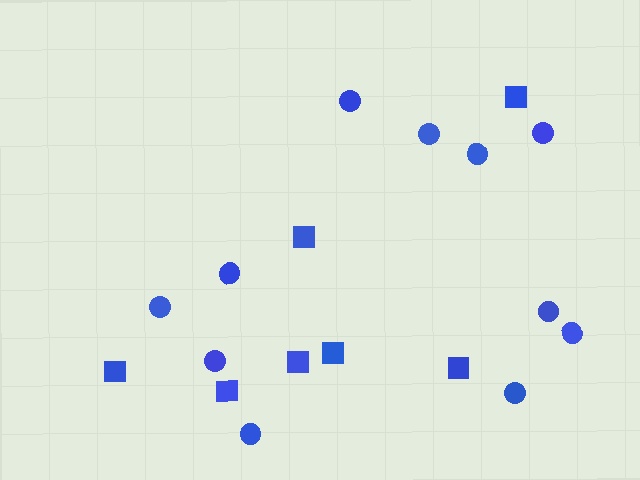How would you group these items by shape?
There are 2 groups: one group of squares (7) and one group of circles (11).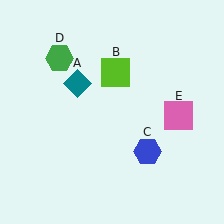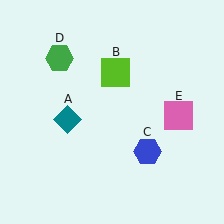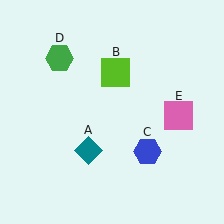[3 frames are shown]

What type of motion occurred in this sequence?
The teal diamond (object A) rotated counterclockwise around the center of the scene.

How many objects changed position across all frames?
1 object changed position: teal diamond (object A).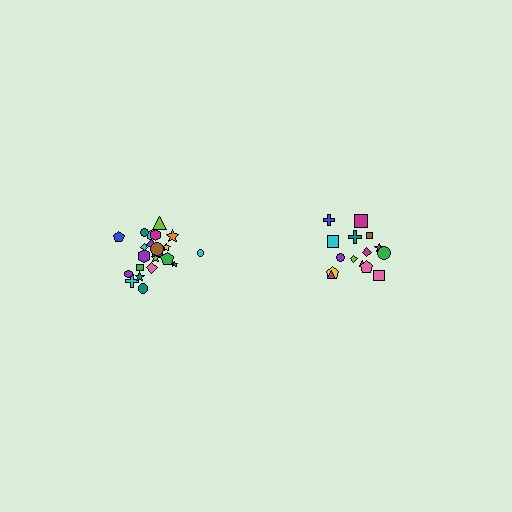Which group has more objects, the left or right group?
The left group.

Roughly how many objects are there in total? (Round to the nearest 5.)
Roughly 35 objects in total.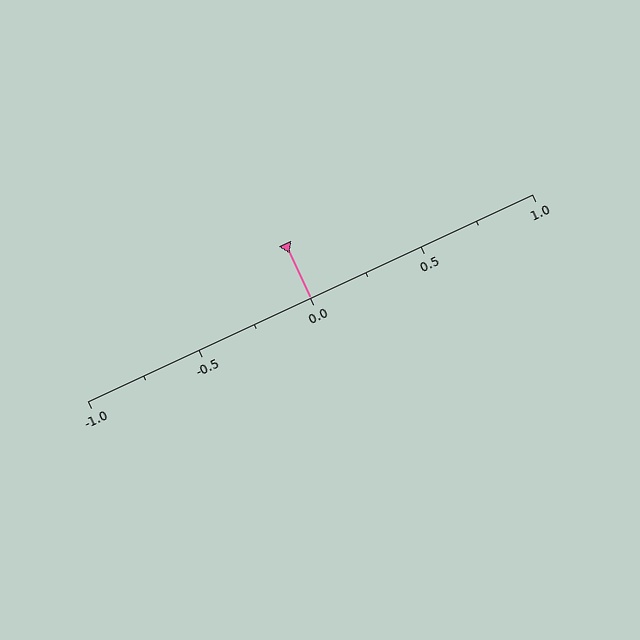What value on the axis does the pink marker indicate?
The marker indicates approximately 0.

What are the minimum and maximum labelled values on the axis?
The axis runs from -1.0 to 1.0.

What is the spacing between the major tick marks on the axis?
The major ticks are spaced 0.5 apart.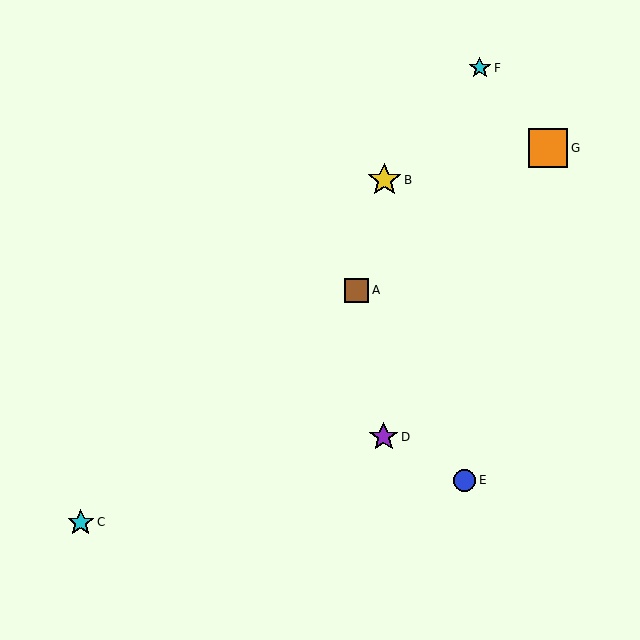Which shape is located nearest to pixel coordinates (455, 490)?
The blue circle (labeled E) at (464, 480) is nearest to that location.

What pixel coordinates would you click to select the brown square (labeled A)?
Click at (357, 290) to select the brown square A.